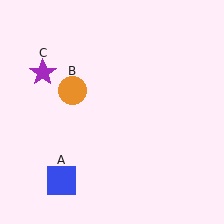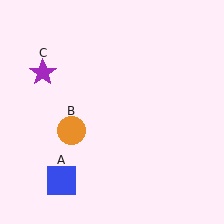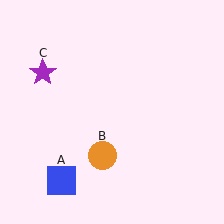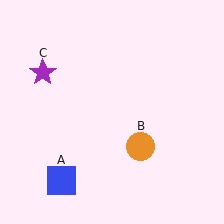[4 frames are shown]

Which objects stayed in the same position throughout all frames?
Blue square (object A) and purple star (object C) remained stationary.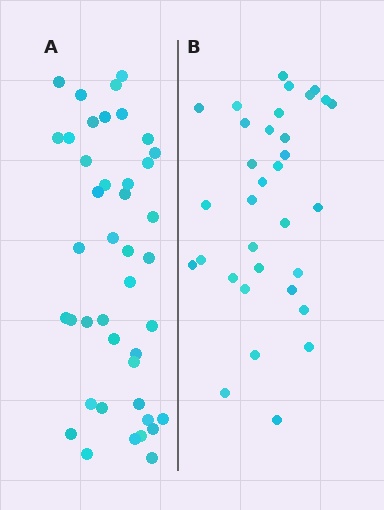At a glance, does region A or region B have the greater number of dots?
Region A (the left region) has more dots.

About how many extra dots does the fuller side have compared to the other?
Region A has roughly 8 or so more dots than region B.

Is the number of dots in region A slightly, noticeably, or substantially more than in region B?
Region A has noticeably more, but not dramatically so. The ratio is roughly 1.3 to 1.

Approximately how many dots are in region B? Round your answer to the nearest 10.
About 30 dots. (The exact count is 33, which rounds to 30.)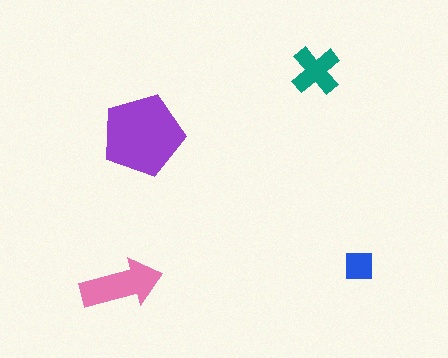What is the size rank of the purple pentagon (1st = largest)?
1st.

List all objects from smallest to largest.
The blue square, the teal cross, the pink arrow, the purple pentagon.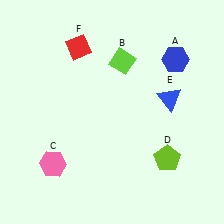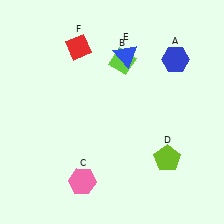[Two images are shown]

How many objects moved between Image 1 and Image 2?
2 objects moved between the two images.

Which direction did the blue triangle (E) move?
The blue triangle (E) moved left.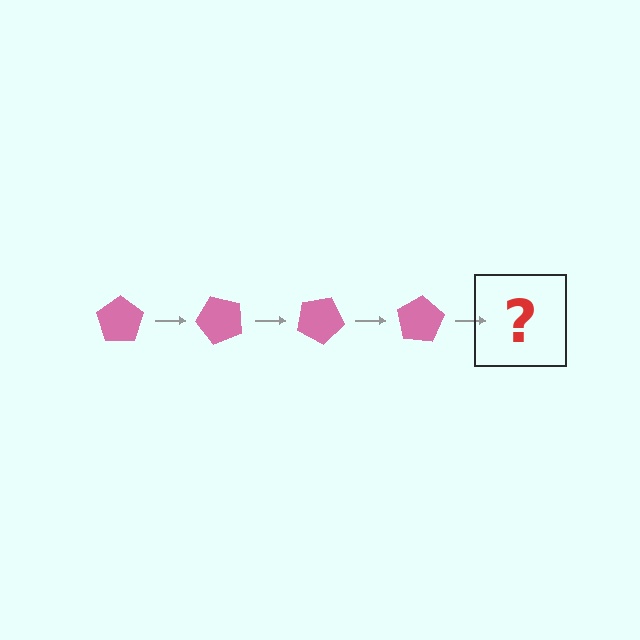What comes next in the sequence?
The next element should be a pink pentagon rotated 200 degrees.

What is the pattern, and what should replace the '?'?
The pattern is that the pentagon rotates 50 degrees each step. The '?' should be a pink pentagon rotated 200 degrees.